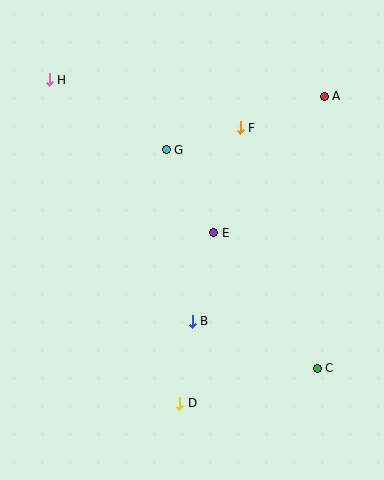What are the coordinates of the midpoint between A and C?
The midpoint between A and C is at (321, 232).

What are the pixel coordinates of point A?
Point A is at (324, 96).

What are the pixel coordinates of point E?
Point E is at (214, 233).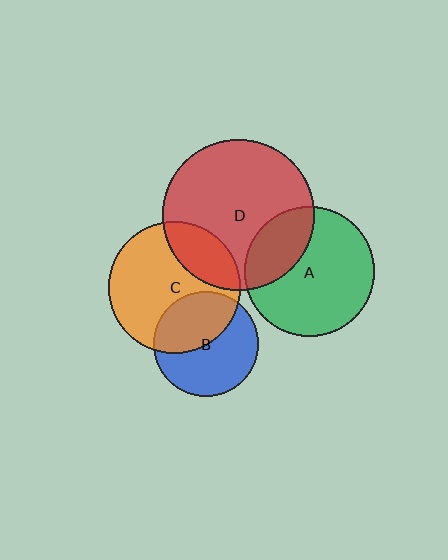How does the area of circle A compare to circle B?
Approximately 1.5 times.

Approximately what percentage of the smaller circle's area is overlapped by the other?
Approximately 25%.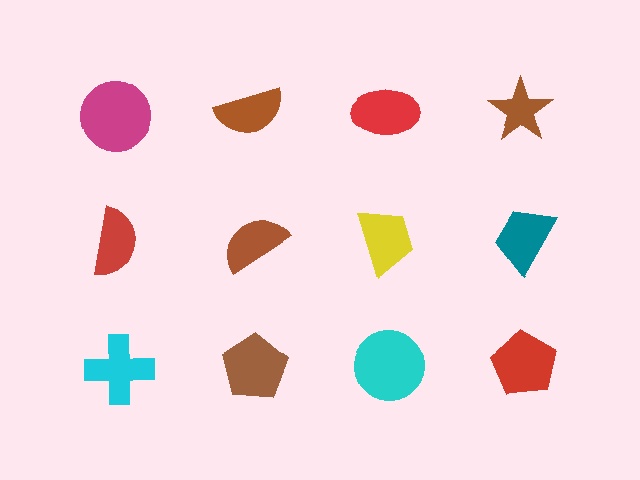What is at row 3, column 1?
A cyan cross.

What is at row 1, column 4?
A brown star.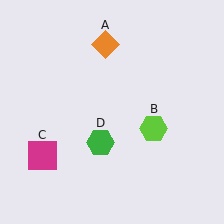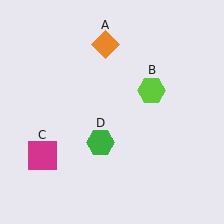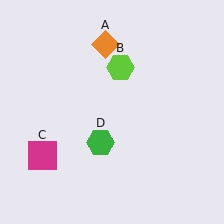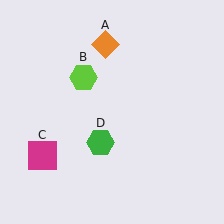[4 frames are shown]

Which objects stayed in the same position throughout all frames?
Orange diamond (object A) and magenta square (object C) and green hexagon (object D) remained stationary.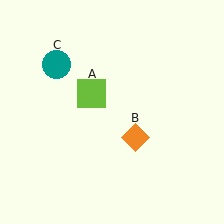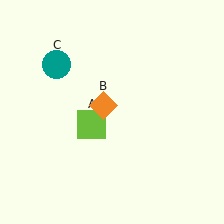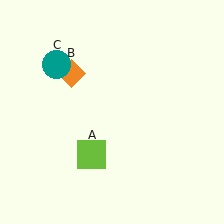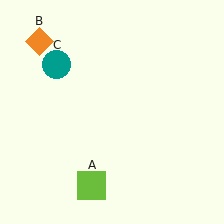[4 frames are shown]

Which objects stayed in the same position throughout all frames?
Teal circle (object C) remained stationary.